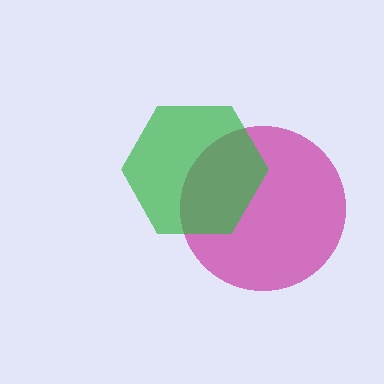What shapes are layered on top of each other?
The layered shapes are: a magenta circle, a green hexagon.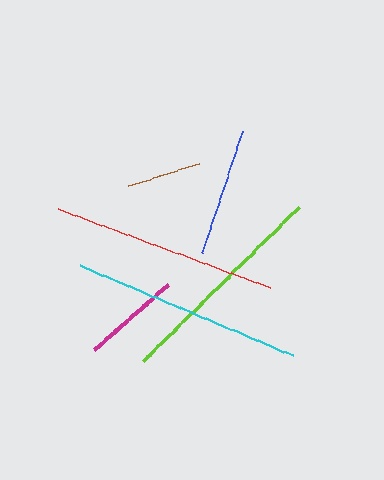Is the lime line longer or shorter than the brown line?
The lime line is longer than the brown line.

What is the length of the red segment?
The red segment is approximately 227 pixels long.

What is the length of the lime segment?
The lime segment is approximately 219 pixels long.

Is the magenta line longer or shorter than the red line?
The red line is longer than the magenta line.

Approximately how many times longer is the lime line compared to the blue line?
The lime line is approximately 1.7 times the length of the blue line.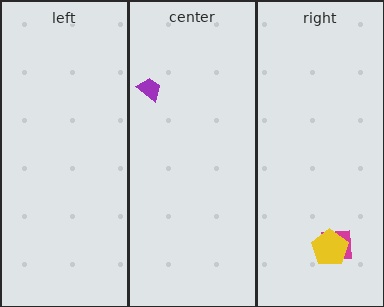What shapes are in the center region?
The purple trapezoid.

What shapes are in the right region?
The magenta square, the yellow pentagon.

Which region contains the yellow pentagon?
The right region.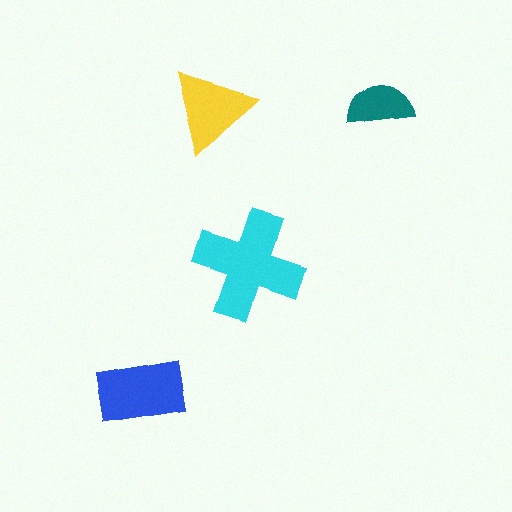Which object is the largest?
The cyan cross.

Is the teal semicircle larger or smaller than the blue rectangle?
Smaller.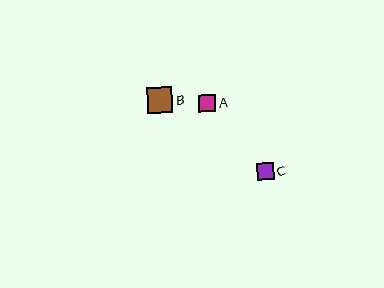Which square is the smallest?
Square A is the smallest with a size of approximately 17 pixels.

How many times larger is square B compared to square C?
Square B is approximately 1.5 times the size of square C.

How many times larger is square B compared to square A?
Square B is approximately 1.5 times the size of square A.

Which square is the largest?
Square B is the largest with a size of approximately 26 pixels.